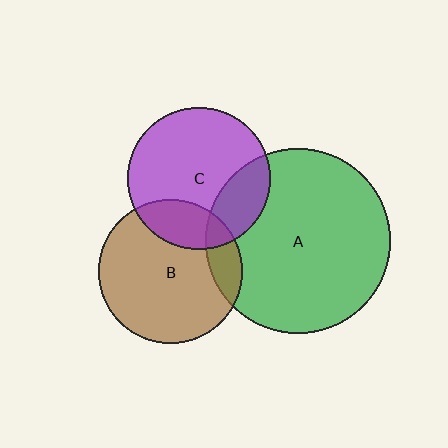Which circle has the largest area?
Circle A (green).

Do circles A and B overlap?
Yes.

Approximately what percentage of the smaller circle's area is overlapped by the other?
Approximately 15%.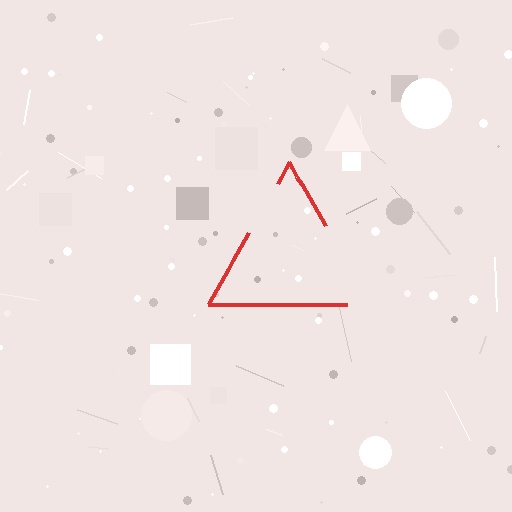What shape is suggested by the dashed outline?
The dashed outline suggests a triangle.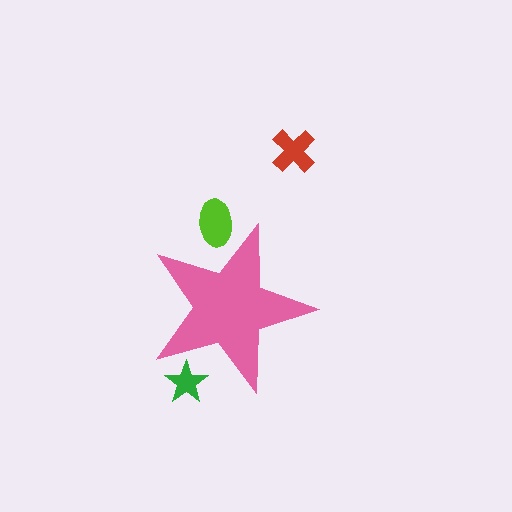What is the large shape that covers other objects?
A pink star.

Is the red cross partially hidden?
No, the red cross is fully visible.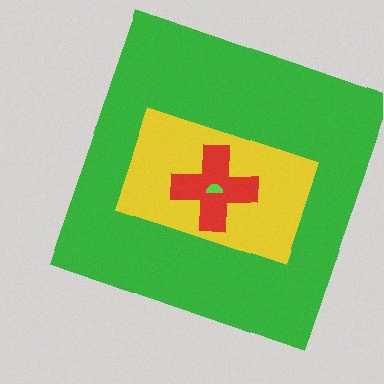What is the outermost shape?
The green square.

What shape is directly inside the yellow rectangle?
The red cross.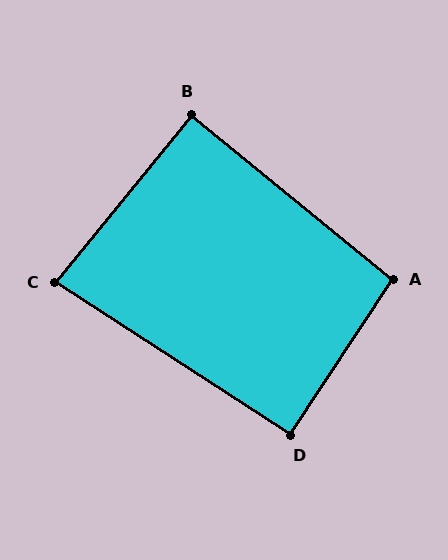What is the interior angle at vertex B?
Approximately 90 degrees (approximately right).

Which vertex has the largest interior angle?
A, at approximately 96 degrees.